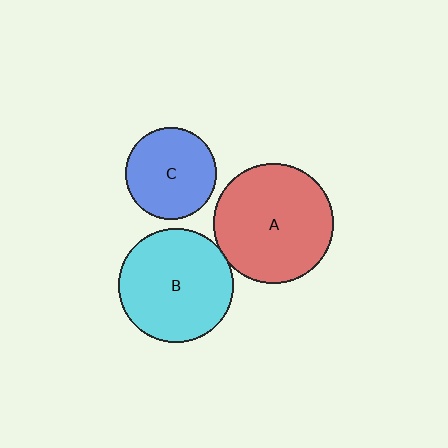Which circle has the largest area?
Circle A (red).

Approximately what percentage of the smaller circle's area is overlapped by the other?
Approximately 5%.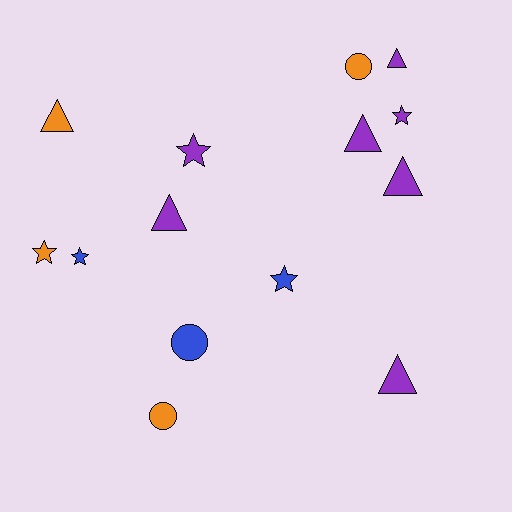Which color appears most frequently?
Purple, with 7 objects.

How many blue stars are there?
There are 2 blue stars.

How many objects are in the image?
There are 14 objects.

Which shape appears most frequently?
Triangle, with 6 objects.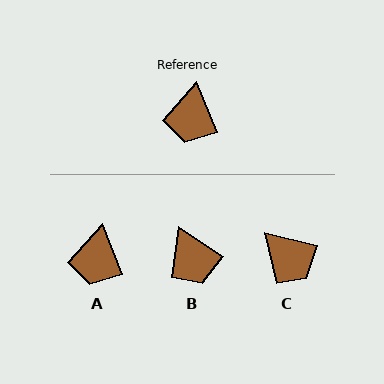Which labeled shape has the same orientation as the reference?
A.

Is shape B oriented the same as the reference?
No, it is off by about 34 degrees.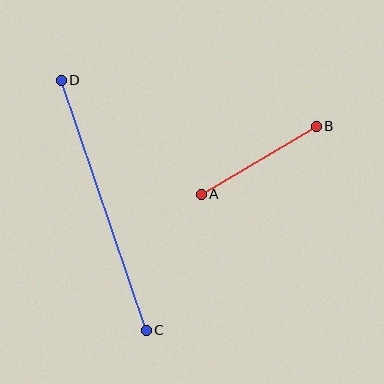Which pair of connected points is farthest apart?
Points C and D are farthest apart.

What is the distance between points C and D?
The distance is approximately 264 pixels.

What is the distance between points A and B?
The distance is approximately 133 pixels.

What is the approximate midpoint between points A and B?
The midpoint is at approximately (259, 160) pixels.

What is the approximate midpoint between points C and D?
The midpoint is at approximately (104, 205) pixels.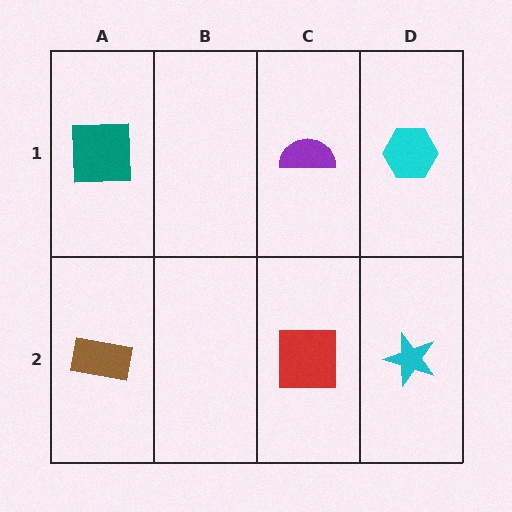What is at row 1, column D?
A cyan hexagon.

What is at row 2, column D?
A cyan star.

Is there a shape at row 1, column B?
No, that cell is empty.